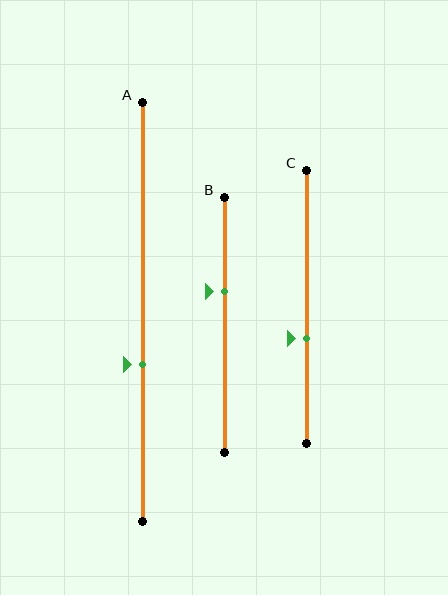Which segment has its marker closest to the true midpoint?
Segment C has its marker closest to the true midpoint.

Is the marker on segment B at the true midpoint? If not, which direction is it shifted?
No, the marker on segment B is shifted upward by about 13% of the segment length.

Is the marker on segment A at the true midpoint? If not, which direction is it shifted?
No, the marker on segment A is shifted downward by about 13% of the segment length.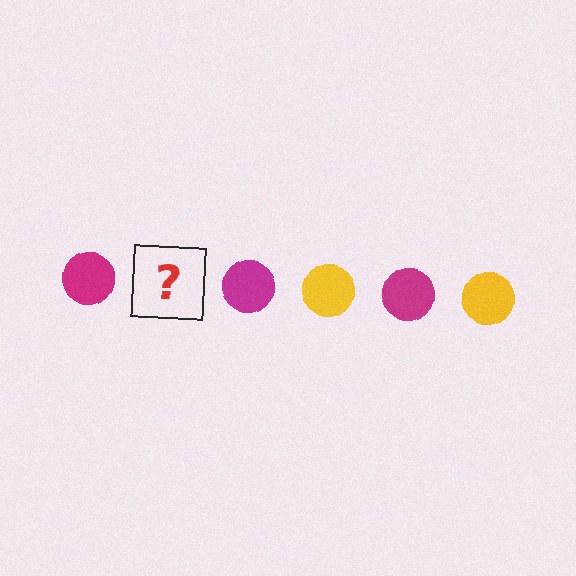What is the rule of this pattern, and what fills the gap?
The rule is that the pattern cycles through magenta, yellow circles. The gap should be filled with a yellow circle.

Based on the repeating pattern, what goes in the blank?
The blank should be a yellow circle.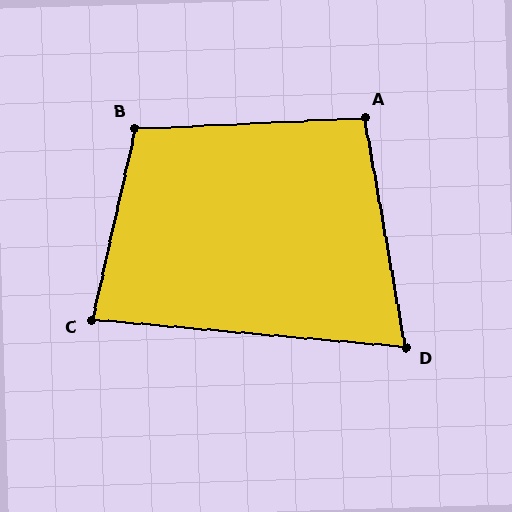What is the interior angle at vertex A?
Approximately 98 degrees (obtuse).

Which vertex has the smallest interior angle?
D, at approximately 75 degrees.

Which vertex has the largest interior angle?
B, at approximately 105 degrees.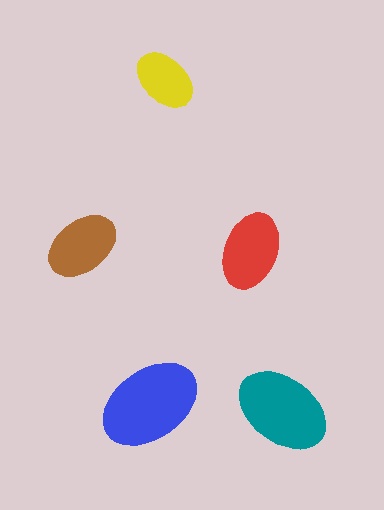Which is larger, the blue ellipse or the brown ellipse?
The blue one.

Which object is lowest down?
The teal ellipse is bottommost.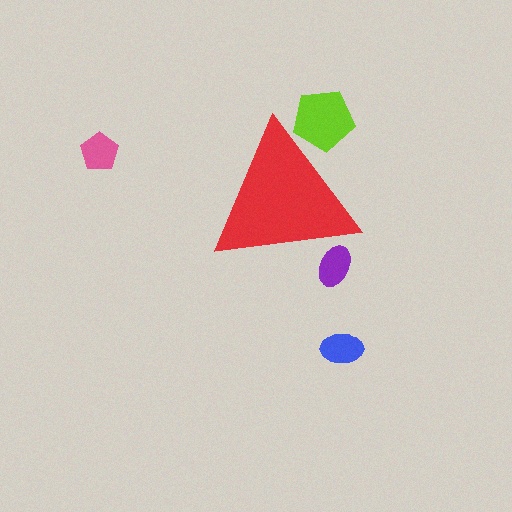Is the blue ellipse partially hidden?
No, the blue ellipse is fully visible.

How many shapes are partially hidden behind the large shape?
2 shapes are partially hidden.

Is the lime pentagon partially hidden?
Yes, the lime pentagon is partially hidden behind the red triangle.